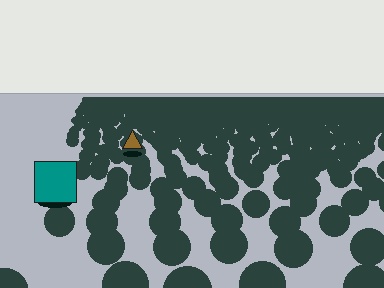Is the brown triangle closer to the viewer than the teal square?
No. The teal square is closer — you can tell from the texture gradient: the ground texture is coarser near it.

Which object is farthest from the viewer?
The brown triangle is farthest from the viewer. It appears smaller and the ground texture around it is denser.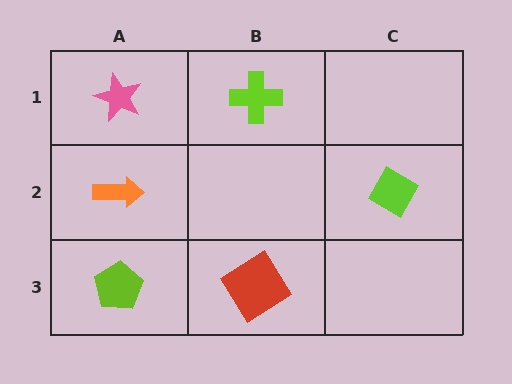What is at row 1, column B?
A lime cross.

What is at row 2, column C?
A lime diamond.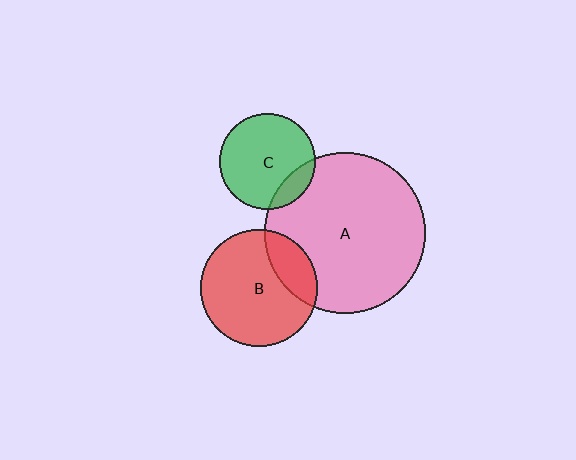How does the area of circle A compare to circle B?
Approximately 1.9 times.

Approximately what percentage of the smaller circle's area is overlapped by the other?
Approximately 20%.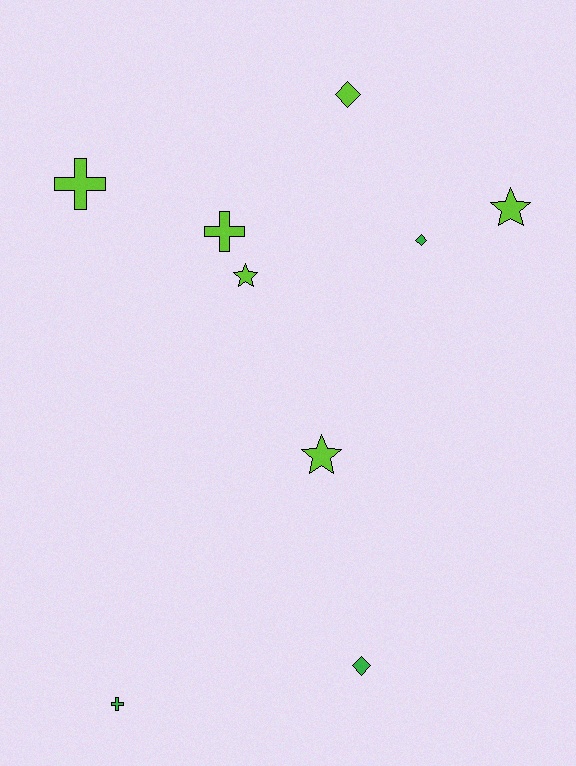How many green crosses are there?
There is 1 green cross.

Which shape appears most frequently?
Cross, with 3 objects.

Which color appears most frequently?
Lime, with 6 objects.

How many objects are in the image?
There are 9 objects.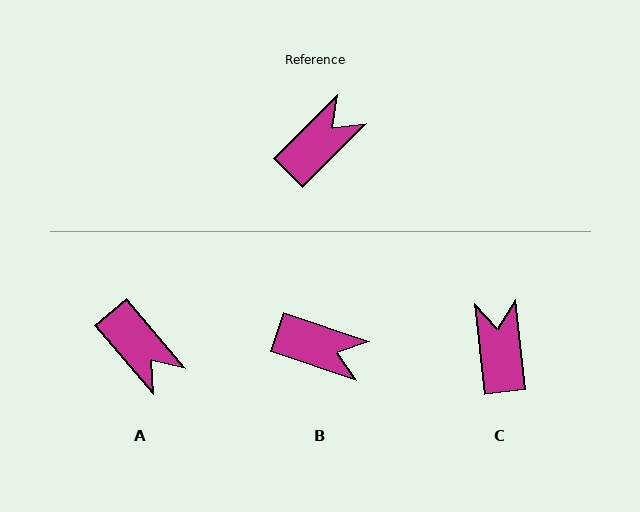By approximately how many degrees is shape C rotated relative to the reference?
Approximately 52 degrees counter-clockwise.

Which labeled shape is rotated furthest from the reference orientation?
A, about 95 degrees away.